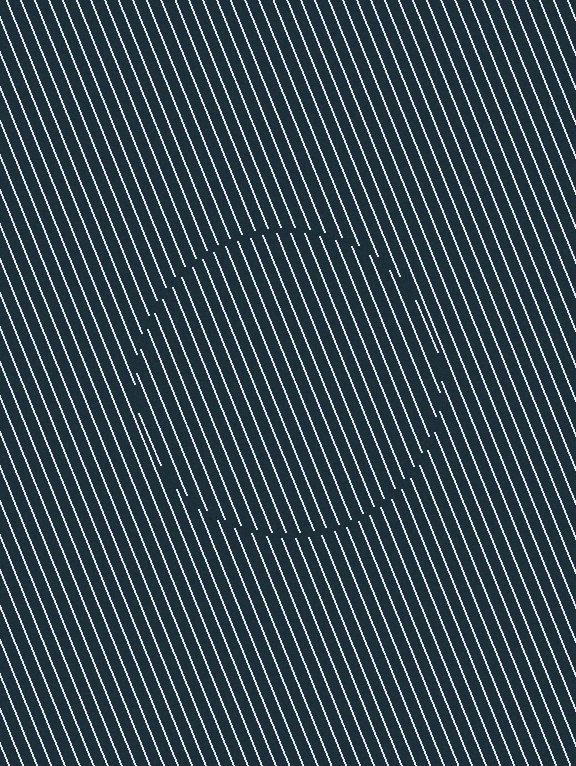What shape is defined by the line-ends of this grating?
An illusory circle. The interior of the shape contains the same grating, shifted by half a period — the contour is defined by the phase discontinuity where line-ends from the inner and outer gratings abut.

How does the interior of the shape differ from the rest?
The interior of the shape contains the same grating, shifted by half a period — the contour is defined by the phase discontinuity where line-ends from the inner and outer gratings abut.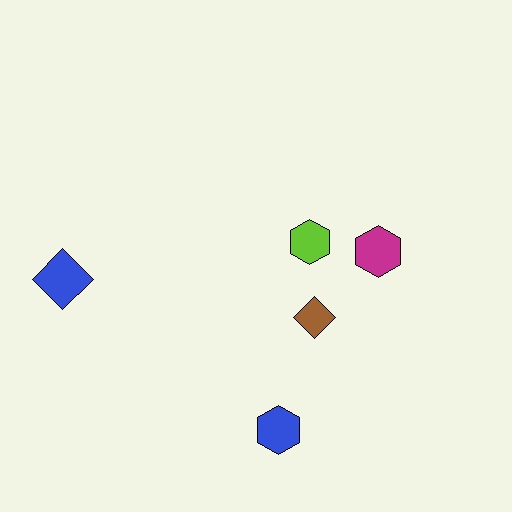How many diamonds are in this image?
There are 2 diamonds.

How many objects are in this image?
There are 5 objects.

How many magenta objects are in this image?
There is 1 magenta object.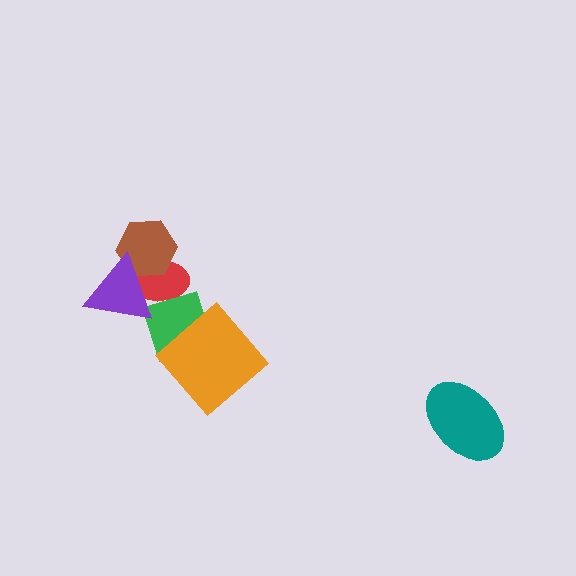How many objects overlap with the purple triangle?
2 objects overlap with the purple triangle.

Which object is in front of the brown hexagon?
The purple triangle is in front of the brown hexagon.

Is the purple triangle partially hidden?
No, no other shape covers it.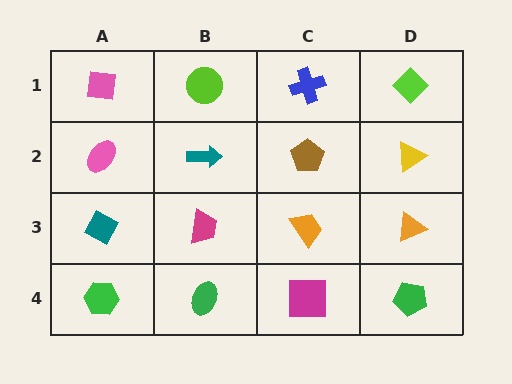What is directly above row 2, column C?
A blue cross.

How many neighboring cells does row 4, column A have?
2.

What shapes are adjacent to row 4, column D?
An orange triangle (row 3, column D), a magenta square (row 4, column C).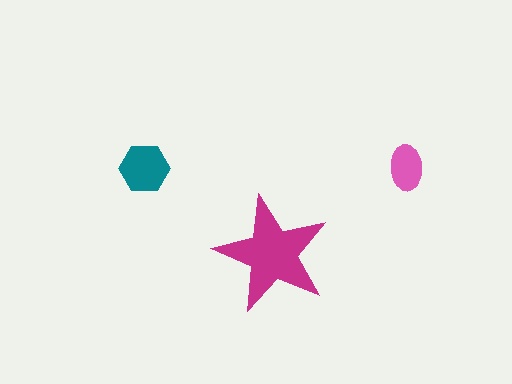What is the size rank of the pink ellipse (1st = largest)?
3rd.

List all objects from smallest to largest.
The pink ellipse, the teal hexagon, the magenta star.